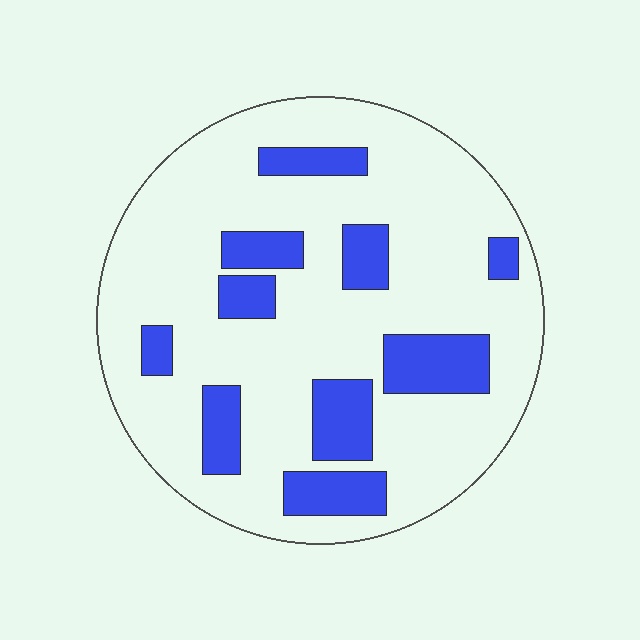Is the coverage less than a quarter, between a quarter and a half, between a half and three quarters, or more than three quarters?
Less than a quarter.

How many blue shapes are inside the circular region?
10.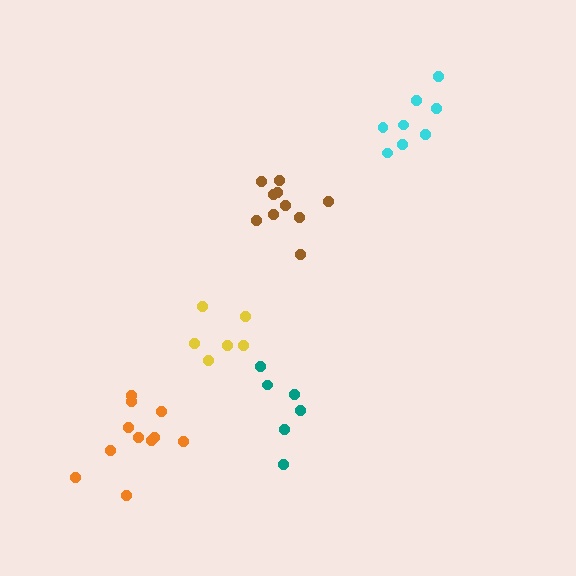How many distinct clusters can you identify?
There are 5 distinct clusters.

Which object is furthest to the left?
The orange cluster is leftmost.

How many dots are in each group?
Group 1: 10 dots, Group 2: 6 dots, Group 3: 6 dots, Group 4: 8 dots, Group 5: 11 dots (41 total).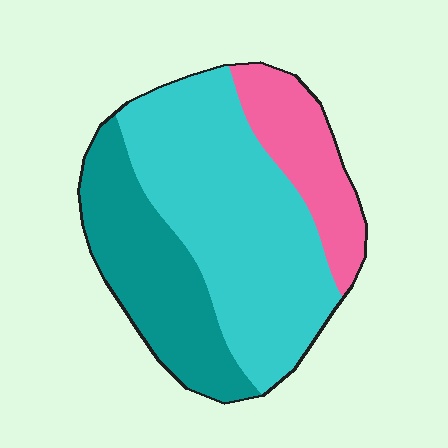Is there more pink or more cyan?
Cyan.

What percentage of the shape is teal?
Teal covers roughly 30% of the shape.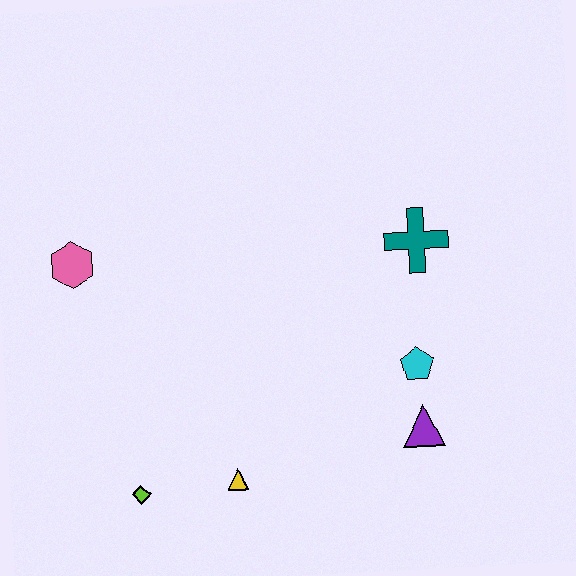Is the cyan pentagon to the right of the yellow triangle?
Yes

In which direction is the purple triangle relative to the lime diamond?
The purple triangle is to the right of the lime diamond.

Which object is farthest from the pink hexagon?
The purple triangle is farthest from the pink hexagon.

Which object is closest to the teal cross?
The cyan pentagon is closest to the teal cross.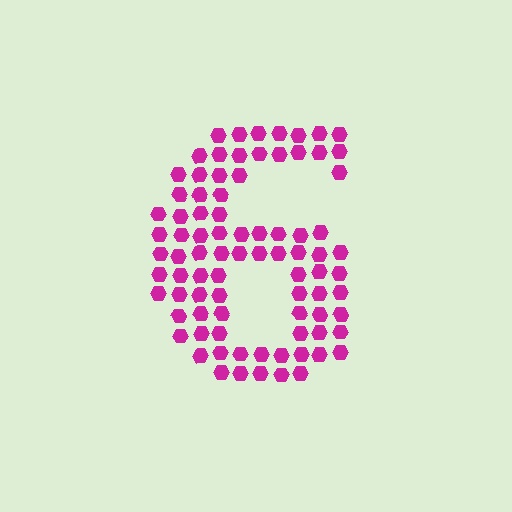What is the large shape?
The large shape is the digit 6.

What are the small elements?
The small elements are hexagons.